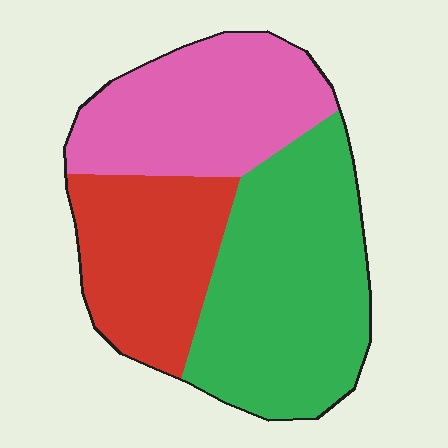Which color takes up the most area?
Green, at roughly 45%.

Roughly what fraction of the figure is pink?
Pink covers roughly 30% of the figure.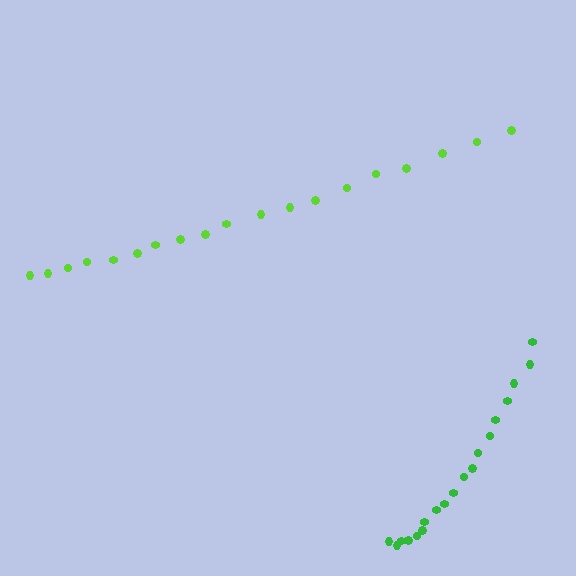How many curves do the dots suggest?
There are 2 distinct paths.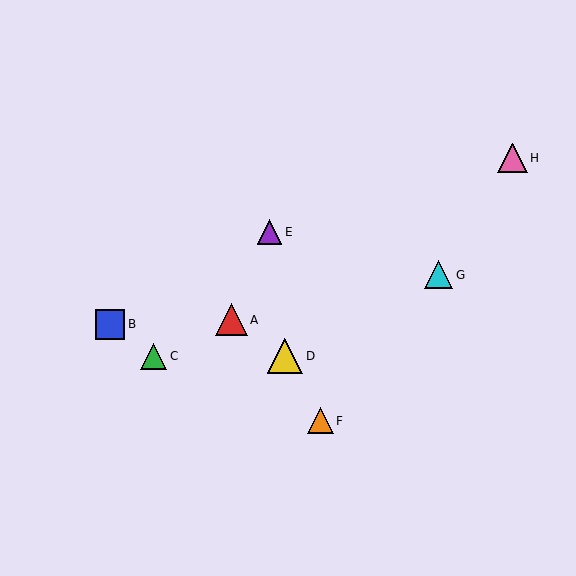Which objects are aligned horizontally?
Objects C, D are aligned horizontally.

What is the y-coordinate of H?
Object H is at y≈158.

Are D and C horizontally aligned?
Yes, both are at y≈356.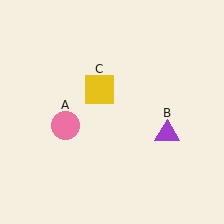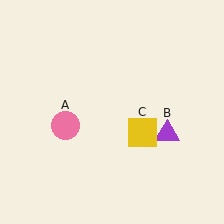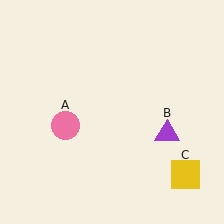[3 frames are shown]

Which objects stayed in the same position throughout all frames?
Pink circle (object A) and purple triangle (object B) remained stationary.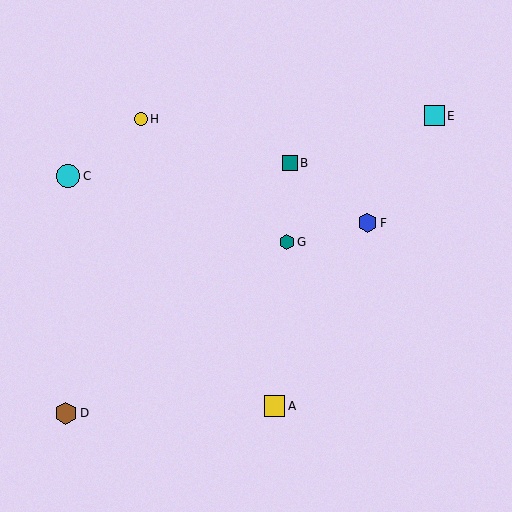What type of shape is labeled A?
Shape A is a yellow square.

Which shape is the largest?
The cyan circle (labeled C) is the largest.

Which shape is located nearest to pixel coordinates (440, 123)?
The cyan square (labeled E) at (434, 116) is nearest to that location.